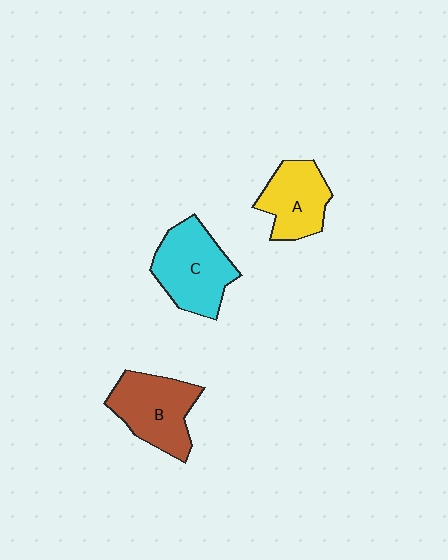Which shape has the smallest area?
Shape A (yellow).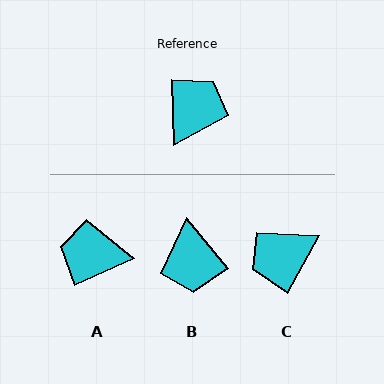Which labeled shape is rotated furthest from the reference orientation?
C, about 149 degrees away.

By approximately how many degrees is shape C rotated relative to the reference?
Approximately 149 degrees counter-clockwise.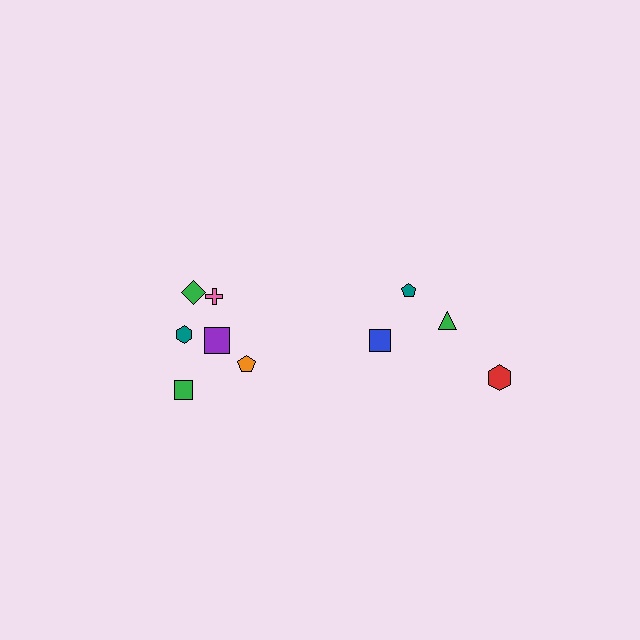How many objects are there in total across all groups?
There are 10 objects.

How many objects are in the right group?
There are 4 objects.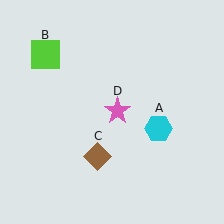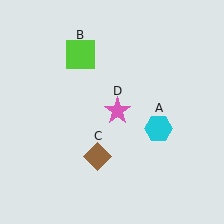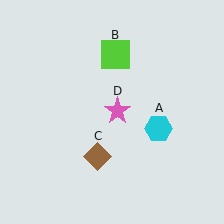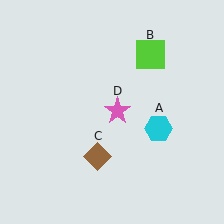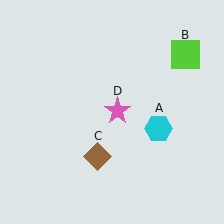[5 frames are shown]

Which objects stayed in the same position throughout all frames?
Cyan hexagon (object A) and brown diamond (object C) and pink star (object D) remained stationary.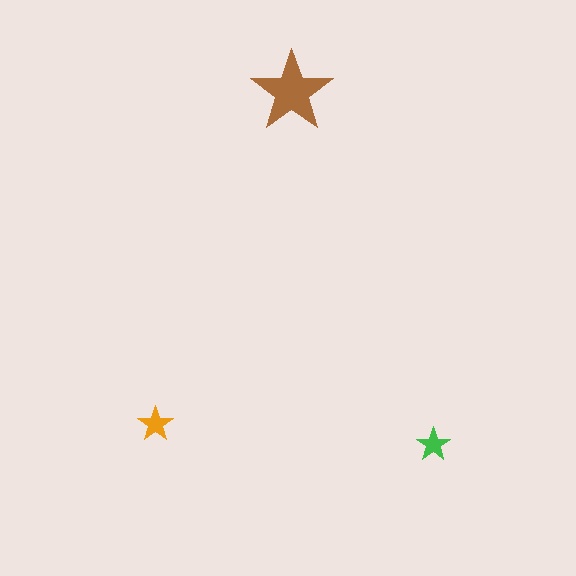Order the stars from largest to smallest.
the brown one, the orange one, the green one.